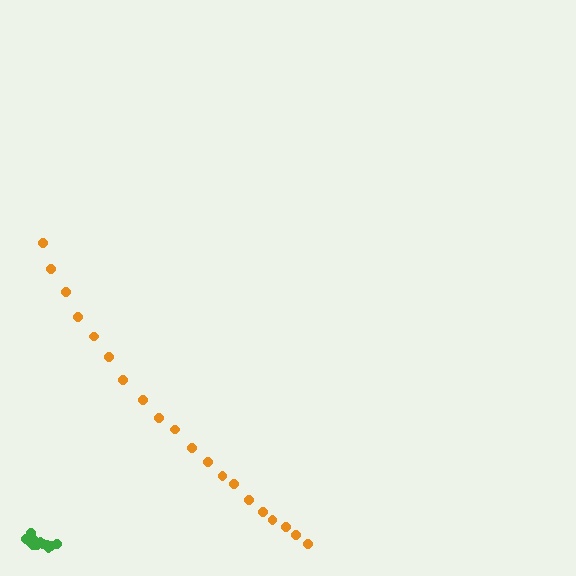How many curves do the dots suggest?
There are 2 distinct paths.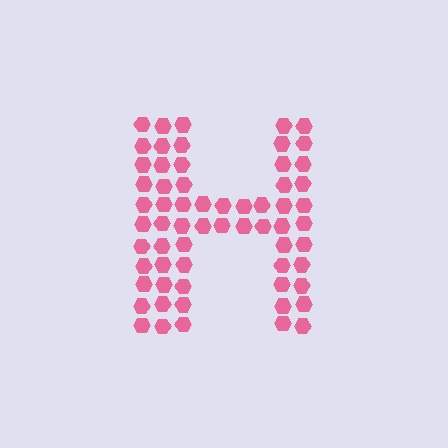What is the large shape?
The large shape is the letter H.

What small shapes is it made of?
It is made of small hexagons.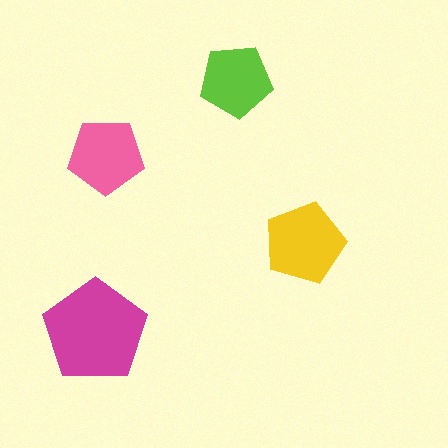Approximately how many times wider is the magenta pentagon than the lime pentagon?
About 1.5 times wider.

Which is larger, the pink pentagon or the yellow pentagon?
The yellow one.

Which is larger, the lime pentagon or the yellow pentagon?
The yellow one.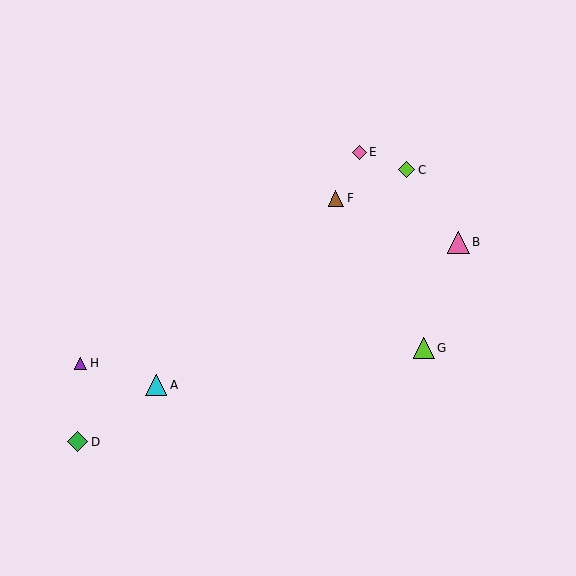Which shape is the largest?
The pink triangle (labeled B) is the largest.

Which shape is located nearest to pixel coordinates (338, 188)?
The brown triangle (labeled F) at (336, 198) is nearest to that location.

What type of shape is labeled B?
Shape B is a pink triangle.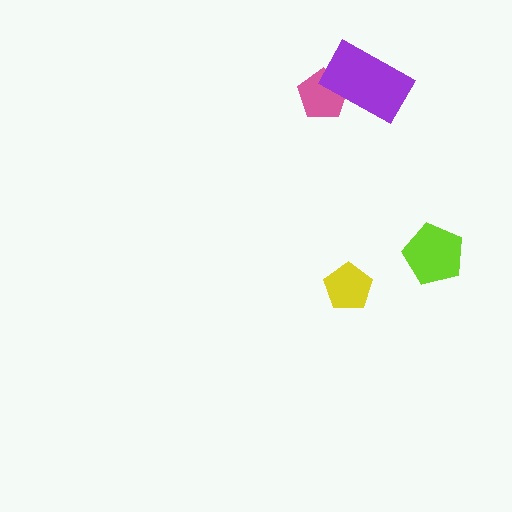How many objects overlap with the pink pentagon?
1 object overlaps with the pink pentagon.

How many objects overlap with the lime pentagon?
0 objects overlap with the lime pentagon.